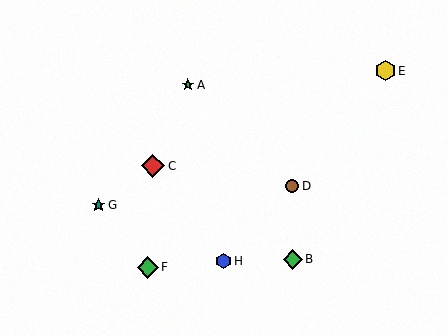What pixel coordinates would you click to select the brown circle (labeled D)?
Click at (292, 186) to select the brown circle D.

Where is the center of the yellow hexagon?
The center of the yellow hexagon is at (385, 71).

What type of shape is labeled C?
Shape C is a red diamond.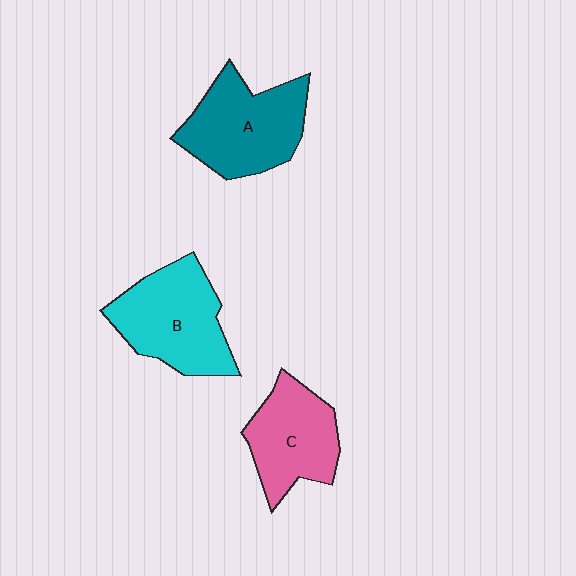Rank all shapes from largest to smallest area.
From largest to smallest: B (cyan), A (teal), C (pink).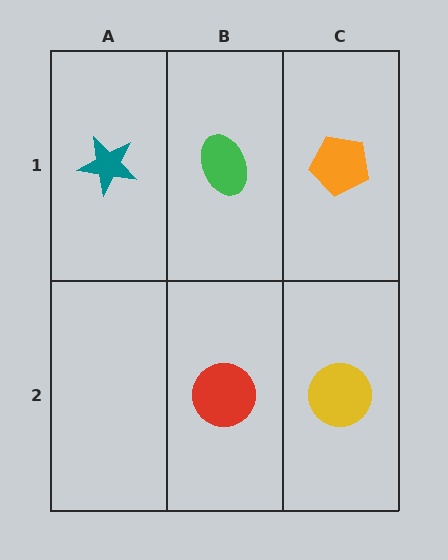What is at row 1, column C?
An orange pentagon.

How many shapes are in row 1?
3 shapes.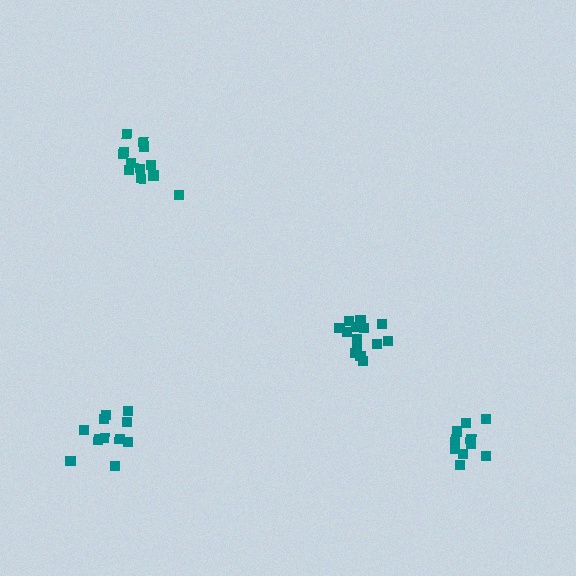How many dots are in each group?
Group 1: 12 dots, Group 2: 11 dots, Group 3: 14 dots, Group 4: 10 dots (47 total).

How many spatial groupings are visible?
There are 4 spatial groupings.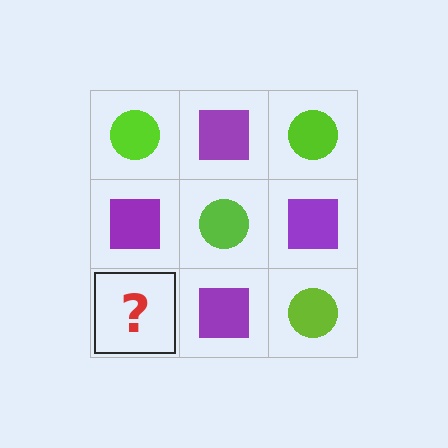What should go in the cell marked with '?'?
The missing cell should contain a lime circle.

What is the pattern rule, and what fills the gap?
The rule is that it alternates lime circle and purple square in a checkerboard pattern. The gap should be filled with a lime circle.